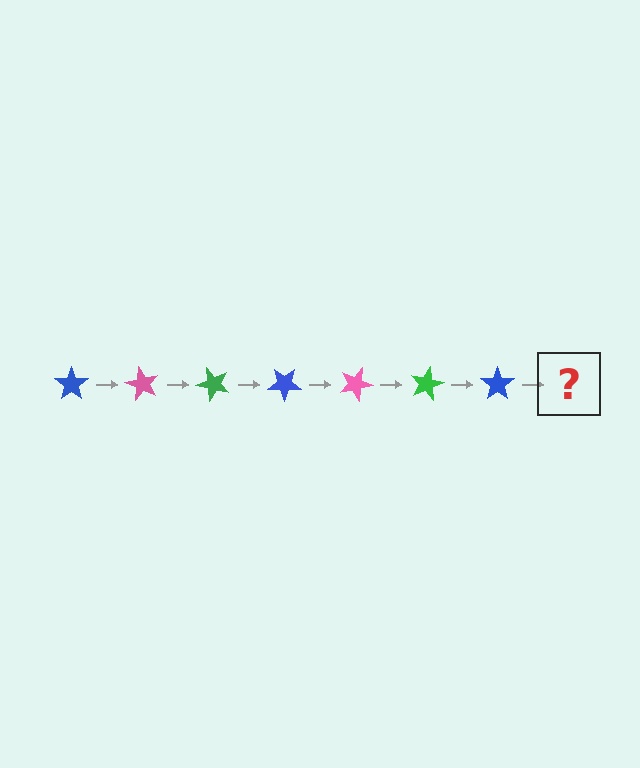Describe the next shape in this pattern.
It should be a pink star, rotated 420 degrees from the start.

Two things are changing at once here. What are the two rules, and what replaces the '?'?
The two rules are that it rotates 60 degrees each step and the color cycles through blue, pink, and green. The '?' should be a pink star, rotated 420 degrees from the start.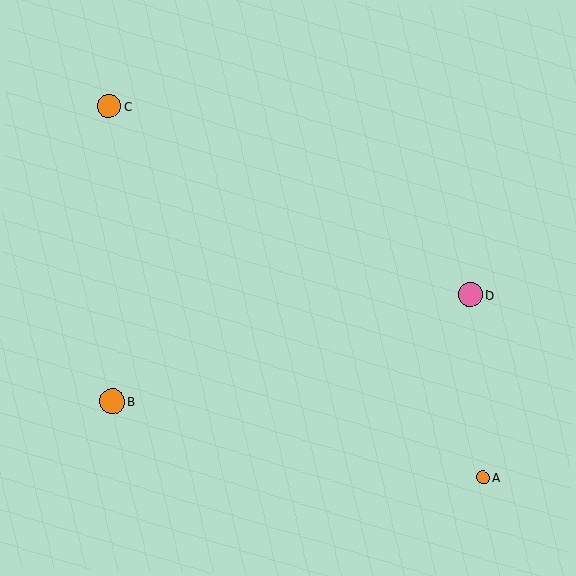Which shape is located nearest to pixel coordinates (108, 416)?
The orange circle (labeled B) at (112, 401) is nearest to that location.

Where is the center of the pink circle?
The center of the pink circle is at (470, 294).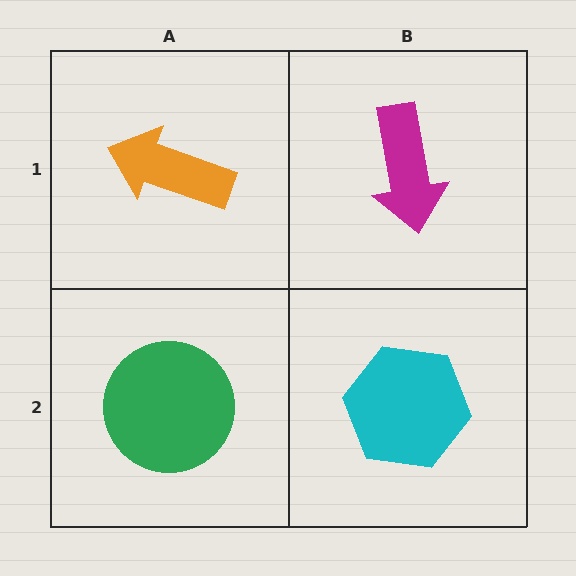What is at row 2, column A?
A green circle.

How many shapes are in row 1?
2 shapes.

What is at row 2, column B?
A cyan hexagon.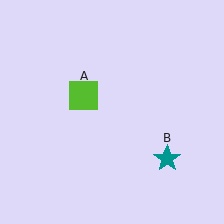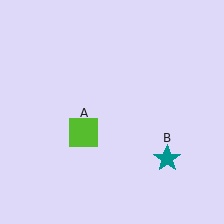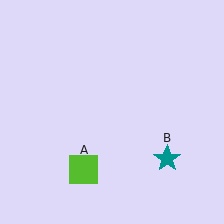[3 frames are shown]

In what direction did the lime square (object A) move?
The lime square (object A) moved down.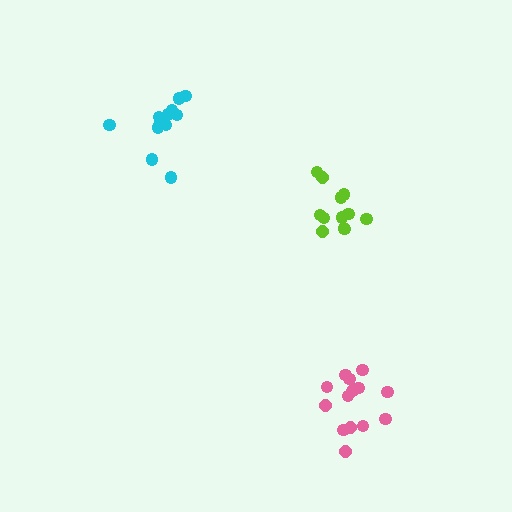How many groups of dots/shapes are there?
There are 3 groups.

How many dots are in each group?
Group 1: 12 dots, Group 2: 12 dots, Group 3: 15 dots (39 total).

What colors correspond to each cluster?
The clusters are colored: lime, cyan, pink.